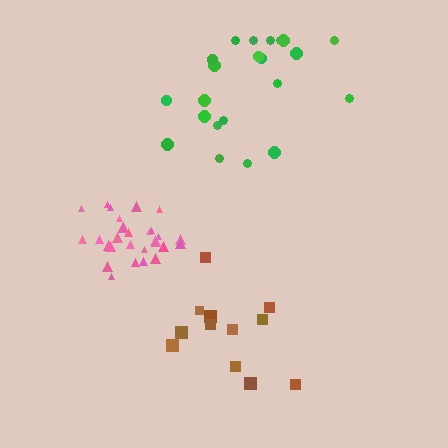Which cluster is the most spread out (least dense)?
Green.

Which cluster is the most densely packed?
Pink.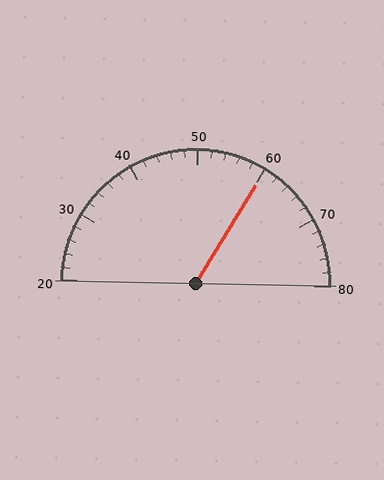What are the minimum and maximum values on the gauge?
The gauge ranges from 20 to 80.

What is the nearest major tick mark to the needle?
The nearest major tick mark is 60.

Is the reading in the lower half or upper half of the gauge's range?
The reading is in the upper half of the range (20 to 80).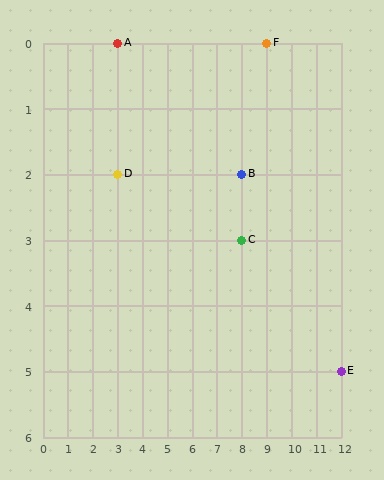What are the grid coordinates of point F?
Point F is at grid coordinates (9, 0).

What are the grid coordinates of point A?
Point A is at grid coordinates (3, 0).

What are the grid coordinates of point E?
Point E is at grid coordinates (12, 5).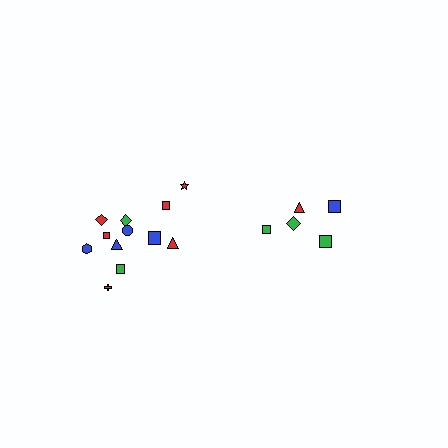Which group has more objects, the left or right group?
The left group.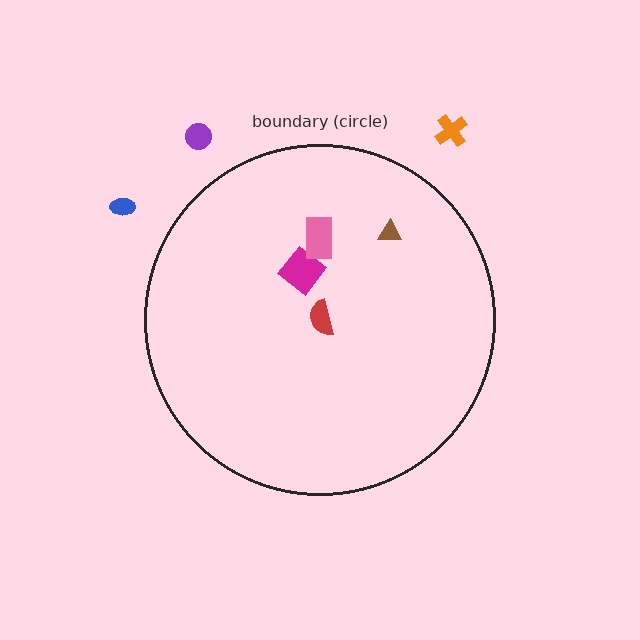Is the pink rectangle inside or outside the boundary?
Inside.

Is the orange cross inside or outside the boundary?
Outside.